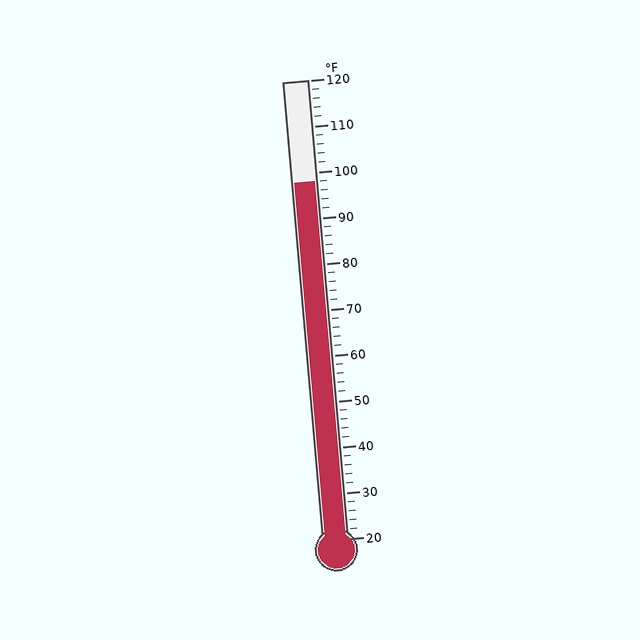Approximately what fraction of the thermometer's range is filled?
The thermometer is filled to approximately 80% of its range.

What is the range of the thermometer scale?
The thermometer scale ranges from 20°F to 120°F.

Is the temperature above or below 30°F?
The temperature is above 30°F.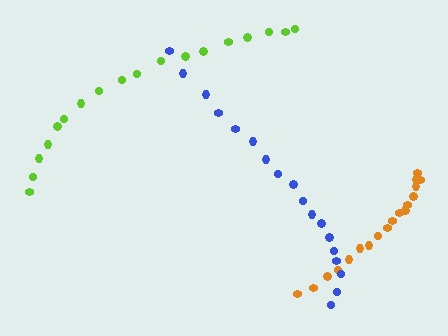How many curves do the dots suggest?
There are 3 distinct paths.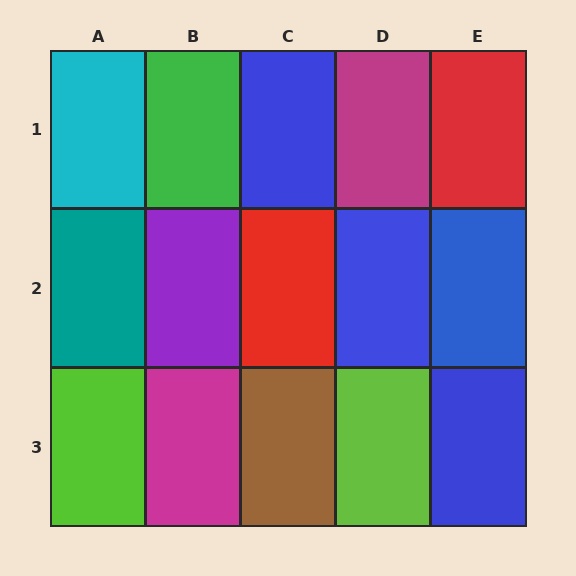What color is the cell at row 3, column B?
Magenta.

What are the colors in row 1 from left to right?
Cyan, green, blue, magenta, red.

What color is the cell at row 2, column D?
Blue.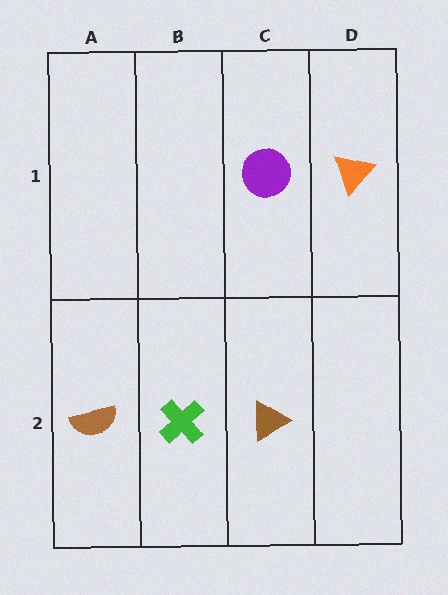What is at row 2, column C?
A brown triangle.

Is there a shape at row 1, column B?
No, that cell is empty.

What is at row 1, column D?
An orange triangle.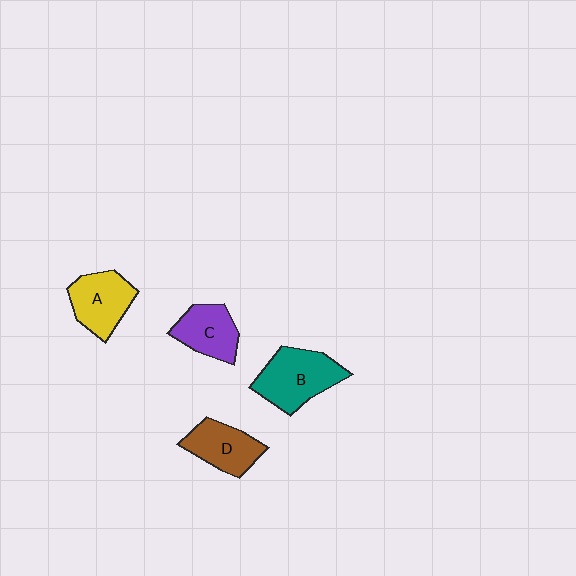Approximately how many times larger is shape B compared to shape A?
Approximately 1.2 times.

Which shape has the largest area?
Shape B (teal).